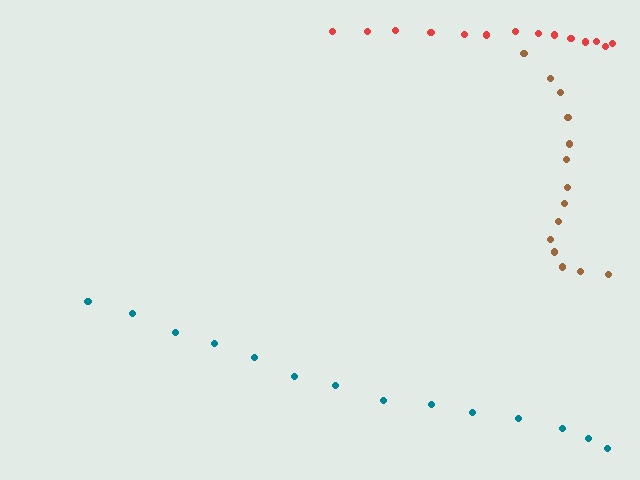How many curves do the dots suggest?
There are 3 distinct paths.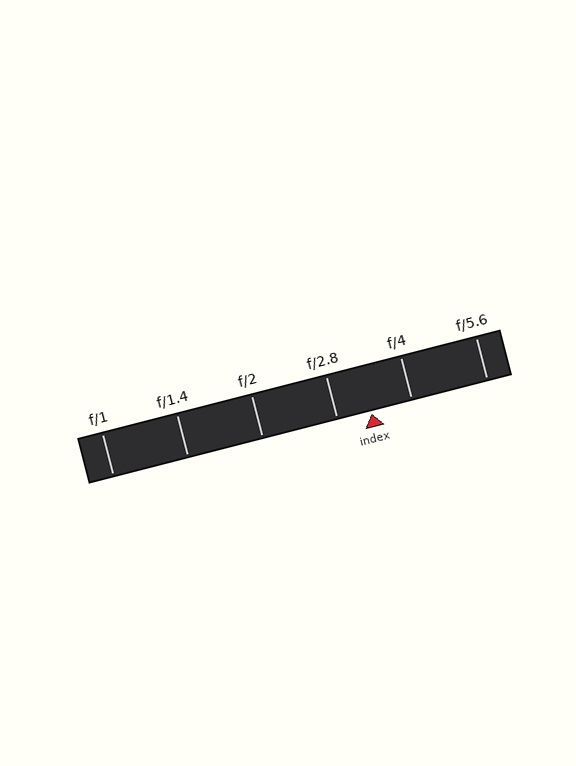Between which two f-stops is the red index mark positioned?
The index mark is between f/2.8 and f/4.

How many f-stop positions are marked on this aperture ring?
There are 6 f-stop positions marked.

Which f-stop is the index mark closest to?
The index mark is closest to f/2.8.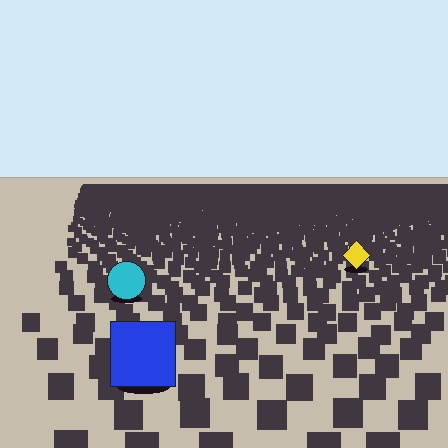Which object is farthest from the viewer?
The yellow diamond is farthest from the viewer. It appears smaller and the ground texture around it is denser.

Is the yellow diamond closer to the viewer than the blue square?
No. The blue square is closer — you can tell from the texture gradient: the ground texture is coarser near it.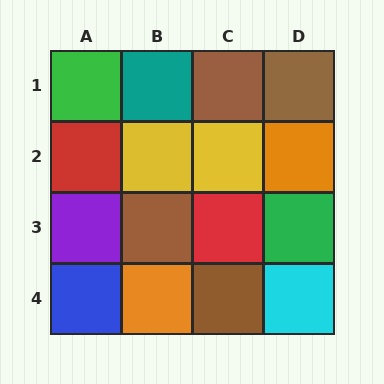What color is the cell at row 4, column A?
Blue.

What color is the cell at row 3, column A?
Purple.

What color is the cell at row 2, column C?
Yellow.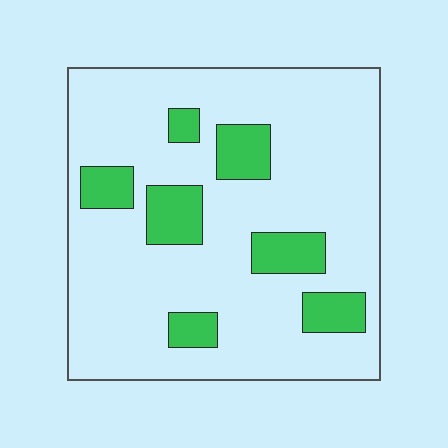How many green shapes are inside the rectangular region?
7.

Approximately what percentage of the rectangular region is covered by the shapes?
Approximately 20%.